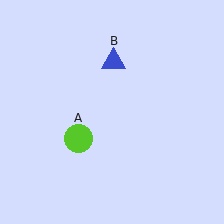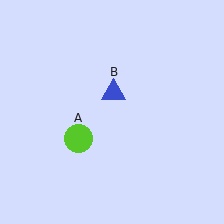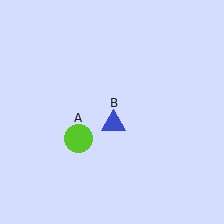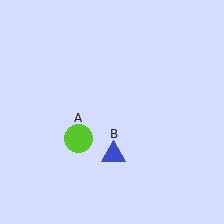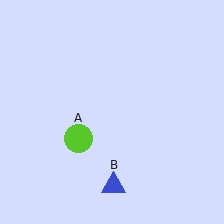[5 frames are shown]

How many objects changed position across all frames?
1 object changed position: blue triangle (object B).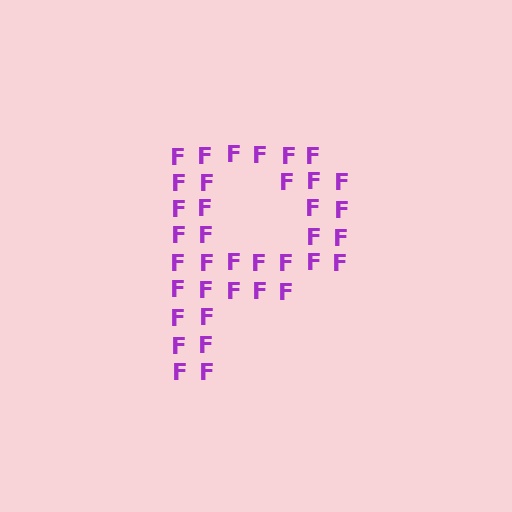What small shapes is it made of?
It is made of small letter F's.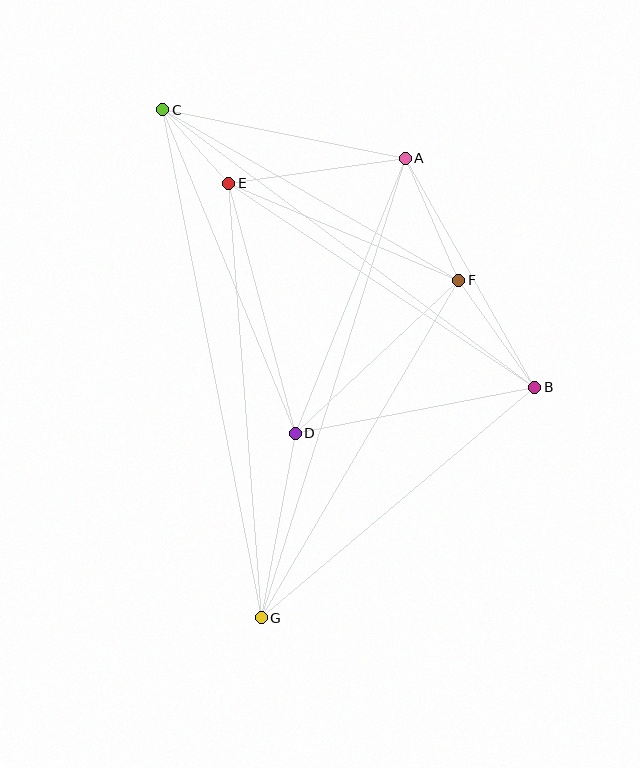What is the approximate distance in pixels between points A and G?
The distance between A and G is approximately 482 pixels.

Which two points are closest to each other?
Points C and E are closest to each other.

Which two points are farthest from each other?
Points C and G are farthest from each other.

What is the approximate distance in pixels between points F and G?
The distance between F and G is approximately 391 pixels.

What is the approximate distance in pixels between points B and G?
The distance between B and G is approximately 358 pixels.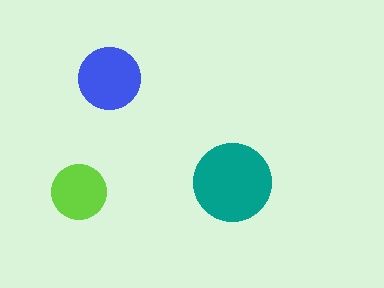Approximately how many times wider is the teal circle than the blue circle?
About 1.5 times wider.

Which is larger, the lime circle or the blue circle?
The blue one.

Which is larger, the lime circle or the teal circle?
The teal one.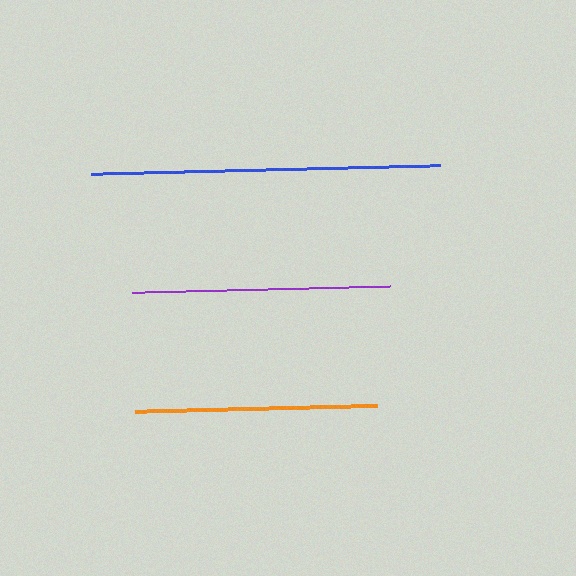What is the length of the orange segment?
The orange segment is approximately 242 pixels long.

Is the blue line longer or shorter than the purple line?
The blue line is longer than the purple line.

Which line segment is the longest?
The blue line is the longest at approximately 349 pixels.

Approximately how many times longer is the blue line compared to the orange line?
The blue line is approximately 1.4 times the length of the orange line.